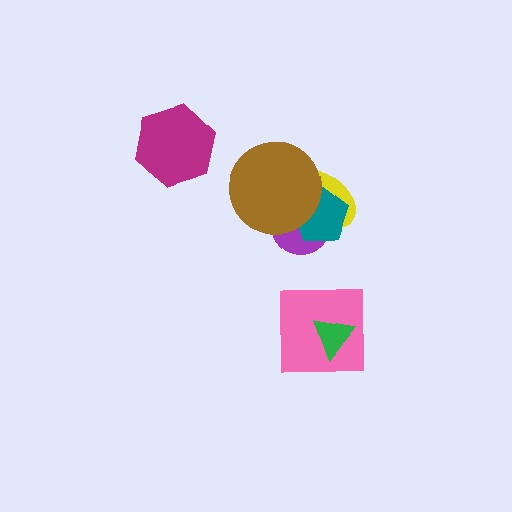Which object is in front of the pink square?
The green triangle is in front of the pink square.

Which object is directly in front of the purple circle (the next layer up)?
The yellow ellipse is directly in front of the purple circle.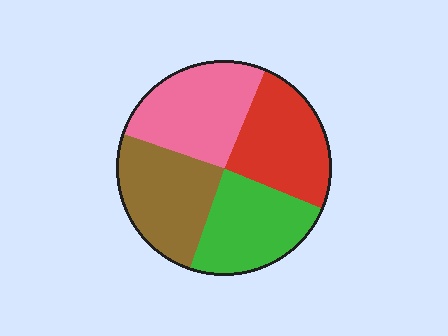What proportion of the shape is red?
Red takes up about one quarter (1/4) of the shape.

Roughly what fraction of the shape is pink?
Pink covers 26% of the shape.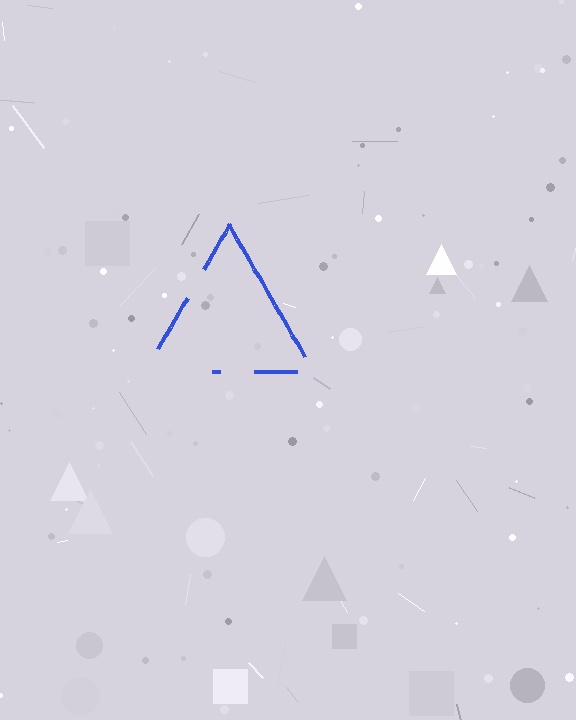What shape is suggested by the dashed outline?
The dashed outline suggests a triangle.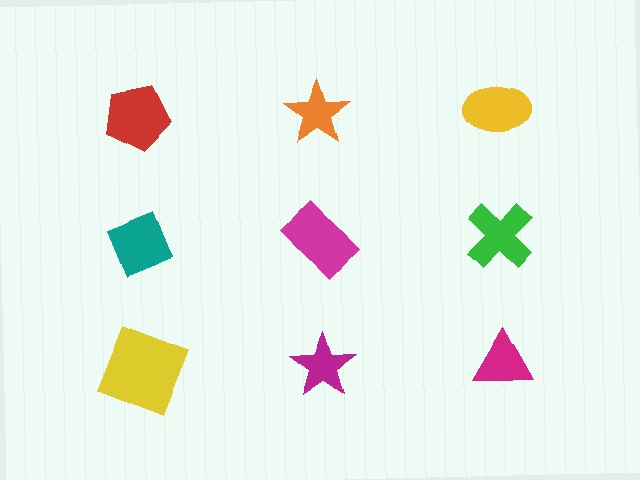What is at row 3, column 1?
A yellow square.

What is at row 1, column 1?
A red pentagon.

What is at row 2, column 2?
A magenta rectangle.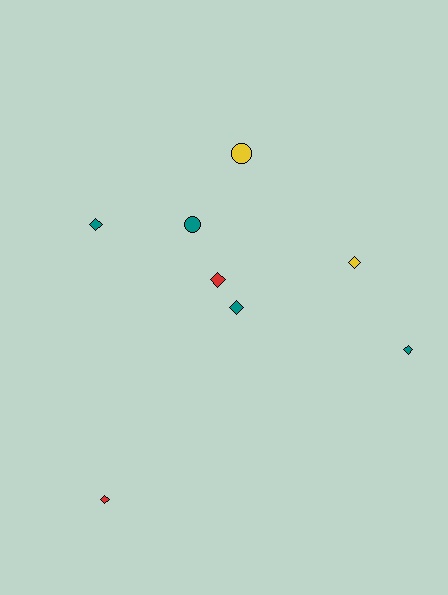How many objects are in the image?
There are 8 objects.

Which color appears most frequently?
Teal, with 4 objects.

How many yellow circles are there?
There is 1 yellow circle.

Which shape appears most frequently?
Diamond, with 6 objects.